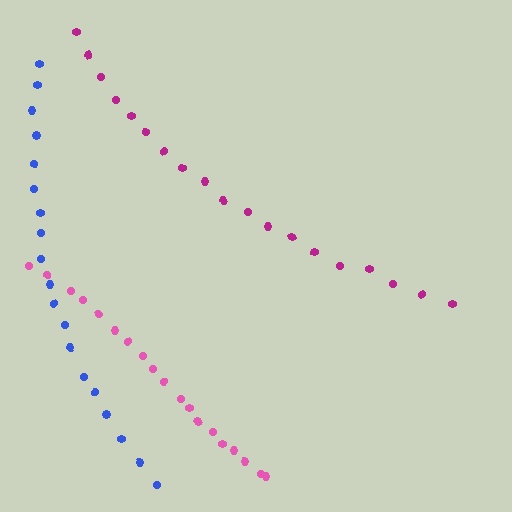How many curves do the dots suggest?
There are 3 distinct paths.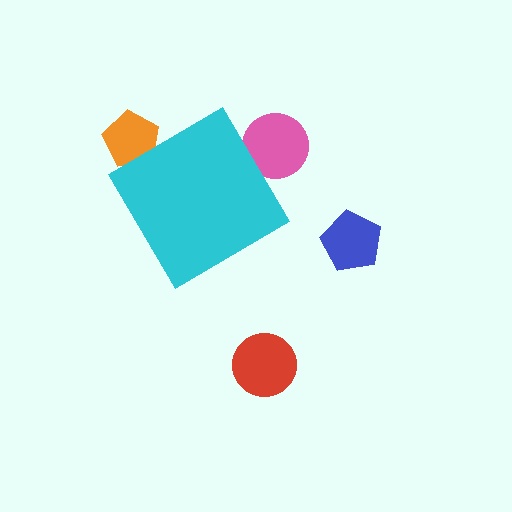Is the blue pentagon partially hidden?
No, the blue pentagon is fully visible.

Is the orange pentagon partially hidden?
Yes, the orange pentagon is partially hidden behind the cyan diamond.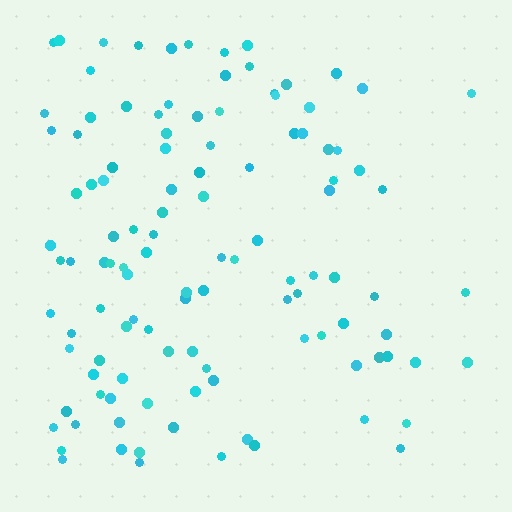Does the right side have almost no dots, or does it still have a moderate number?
Still a moderate number, just noticeably fewer than the left.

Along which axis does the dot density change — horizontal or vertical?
Horizontal.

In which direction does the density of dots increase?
From right to left, with the left side densest.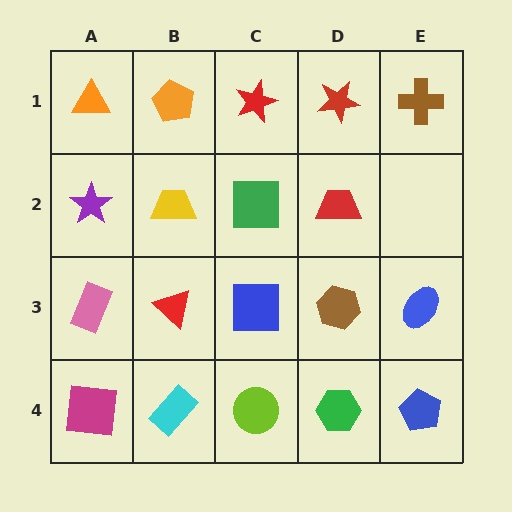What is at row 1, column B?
An orange pentagon.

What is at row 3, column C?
A blue square.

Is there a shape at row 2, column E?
No, that cell is empty.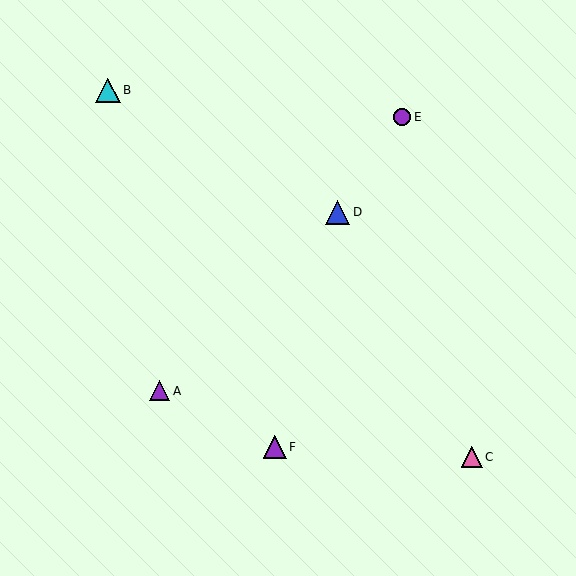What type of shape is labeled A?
Shape A is a purple triangle.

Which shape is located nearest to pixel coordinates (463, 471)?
The pink triangle (labeled C) at (472, 457) is nearest to that location.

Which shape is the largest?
The blue triangle (labeled D) is the largest.